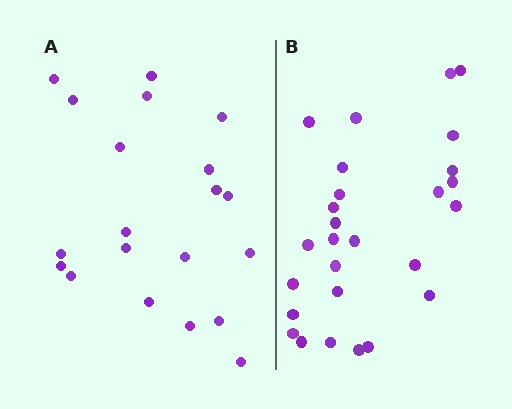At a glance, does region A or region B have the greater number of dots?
Region B (the right region) has more dots.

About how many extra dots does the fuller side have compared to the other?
Region B has roughly 8 or so more dots than region A.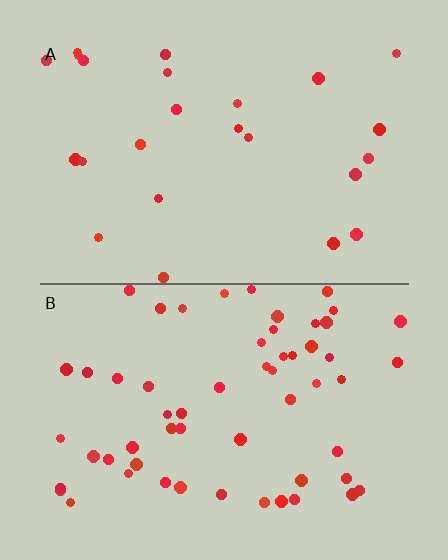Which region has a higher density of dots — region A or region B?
B (the bottom).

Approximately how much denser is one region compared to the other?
Approximately 2.4× — region B over region A.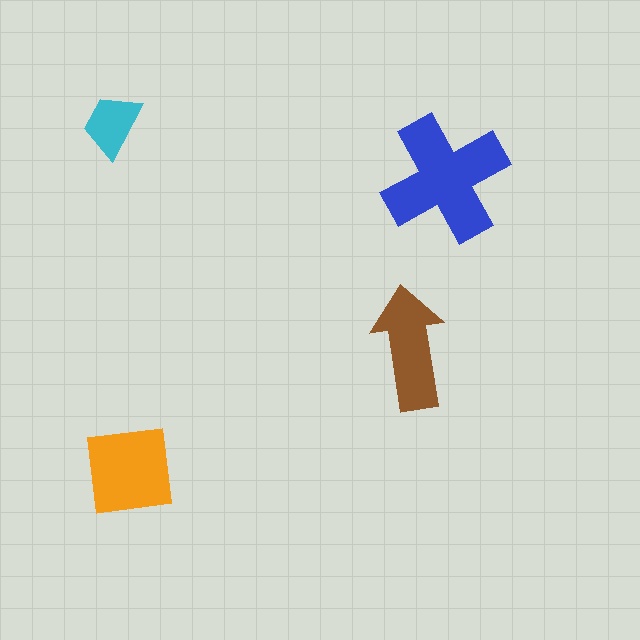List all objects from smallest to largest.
The cyan trapezoid, the brown arrow, the orange square, the blue cross.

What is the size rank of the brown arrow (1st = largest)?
3rd.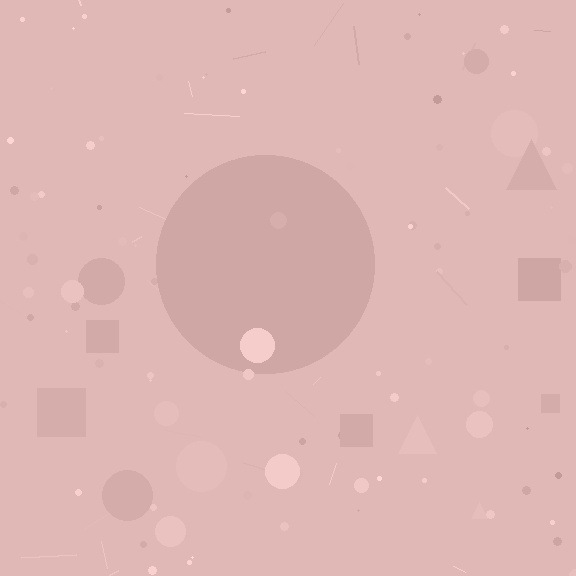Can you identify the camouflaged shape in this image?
The camouflaged shape is a circle.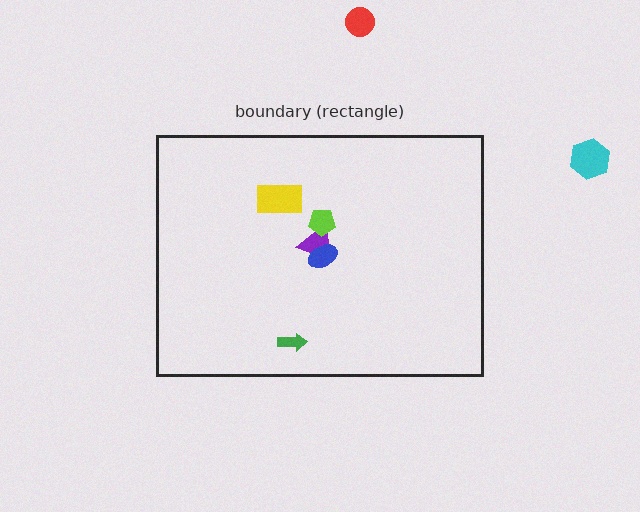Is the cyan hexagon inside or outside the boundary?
Outside.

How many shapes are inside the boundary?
5 inside, 2 outside.